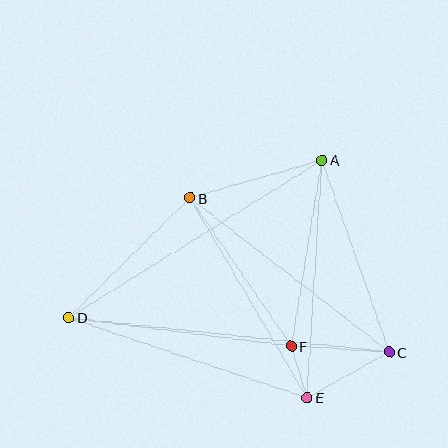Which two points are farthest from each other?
Points C and D are farthest from each other.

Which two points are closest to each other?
Points E and F are closest to each other.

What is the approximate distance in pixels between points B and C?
The distance between B and C is approximately 252 pixels.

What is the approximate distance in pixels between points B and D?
The distance between B and D is approximately 170 pixels.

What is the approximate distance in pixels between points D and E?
The distance between D and E is approximately 251 pixels.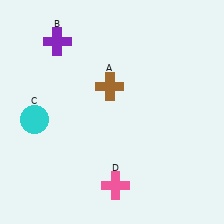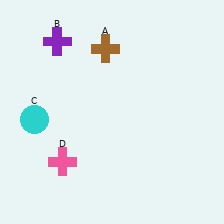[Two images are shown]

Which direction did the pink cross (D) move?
The pink cross (D) moved left.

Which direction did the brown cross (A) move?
The brown cross (A) moved up.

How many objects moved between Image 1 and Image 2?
2 objects moved between the two images.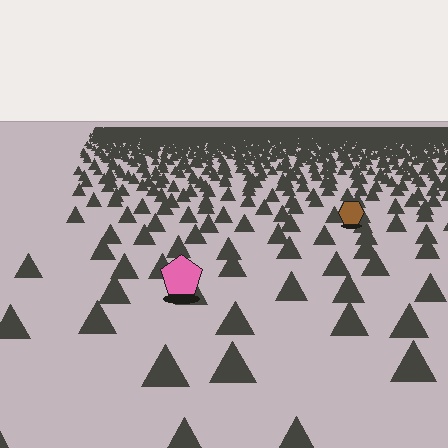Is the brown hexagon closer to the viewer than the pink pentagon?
No. The pink pentagon is closer — you can tell from the texture gradient: the ground texture is coarser near it.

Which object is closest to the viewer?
The pink pentagon is closest. The texture marks near it are larger and more spread out.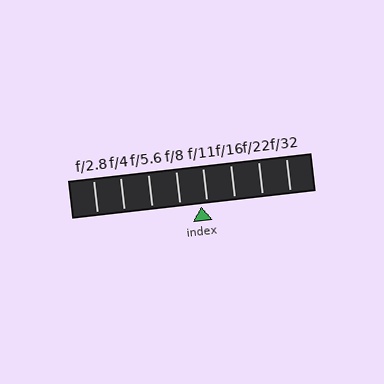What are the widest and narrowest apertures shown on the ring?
The widest aperture shown is f/2.8 and the narrowest is f/32.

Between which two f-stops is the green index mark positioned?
The index mark is between f/8 and f/11.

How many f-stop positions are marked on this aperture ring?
There are 8 f-stop positions marked.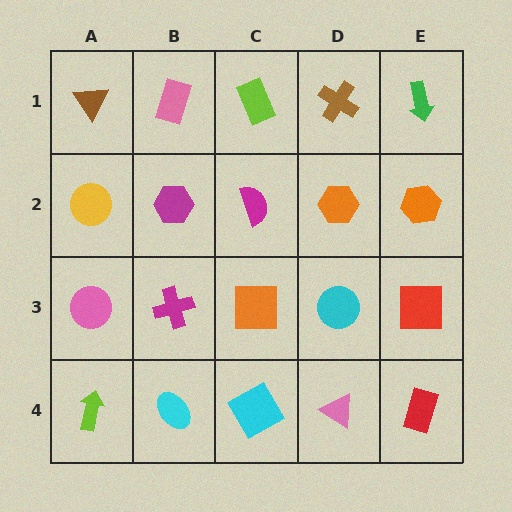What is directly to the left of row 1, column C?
A pink rectangle.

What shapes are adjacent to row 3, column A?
A yellow circle (row 2, column A), a lime arrow (row 4, column A), a magenta cross (row 3, column B).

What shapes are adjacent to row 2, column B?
A pink rectangle (row 1, column B), a magenta cross (row 3, column B), a yellow circle (row 2, column A), a magenta semicircle (row 2, column C).